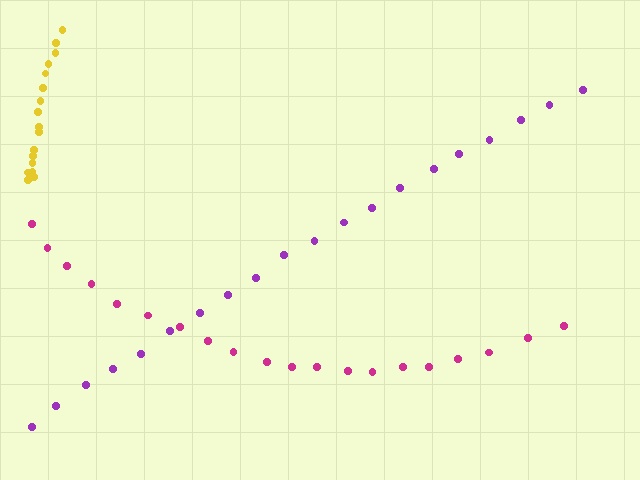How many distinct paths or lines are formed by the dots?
There are 3 distinct paths.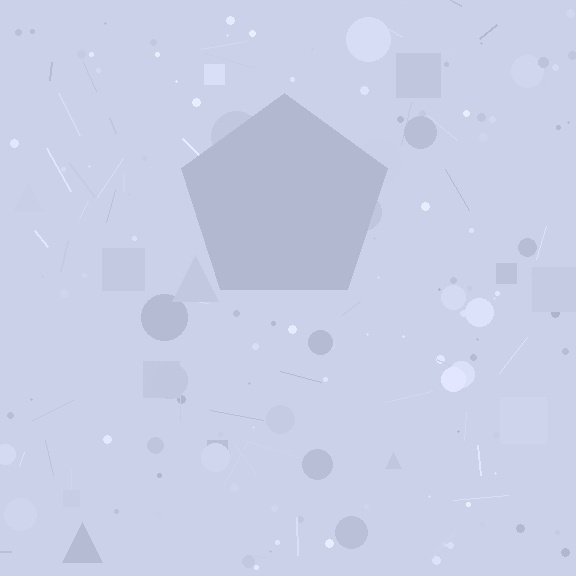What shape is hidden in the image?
A pentagon is hidden in the image.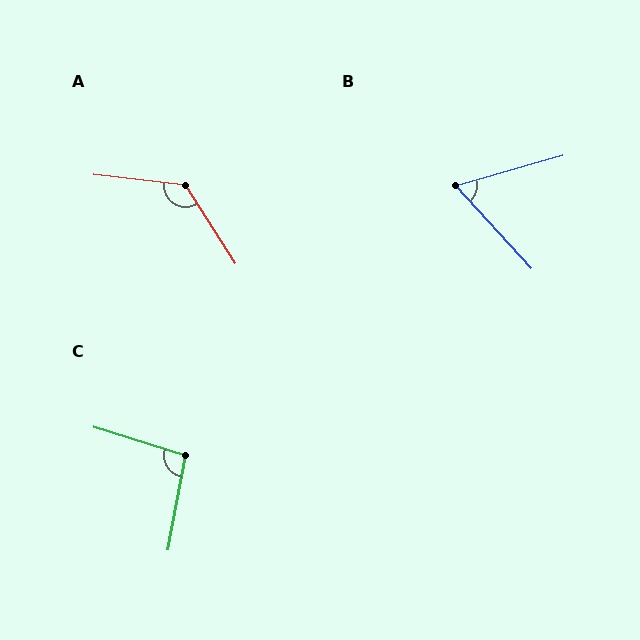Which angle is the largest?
A, at approximately 129 degrees.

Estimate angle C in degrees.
Approximately 97 degrees.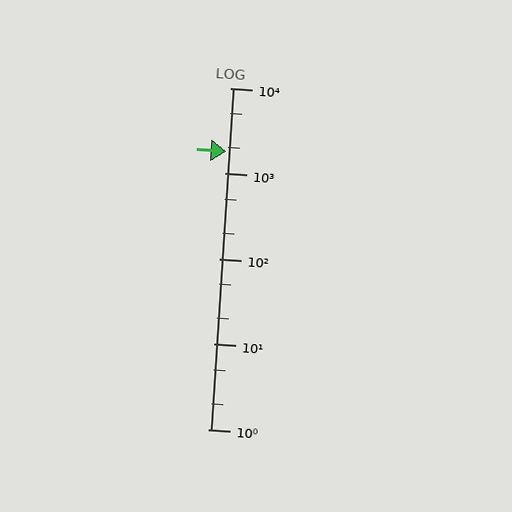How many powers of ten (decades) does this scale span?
The scale spans 4 decades, from 1 to 10000.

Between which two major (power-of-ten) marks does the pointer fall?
The pointer is between 1000 and 10000.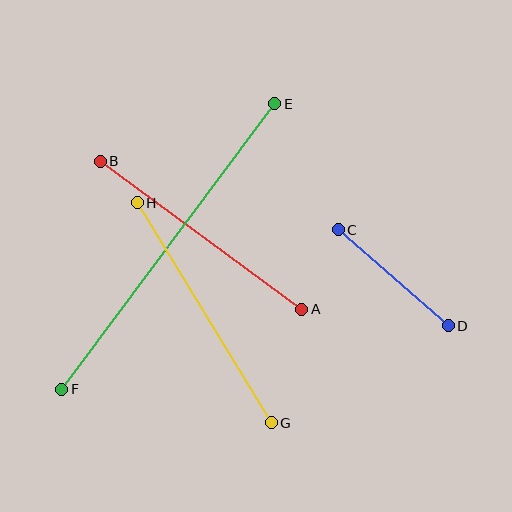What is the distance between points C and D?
The distance is approximately 146 pixels.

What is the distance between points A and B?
The distance is approximately 250 pixels.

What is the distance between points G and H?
The distance is approximately 257 pixels.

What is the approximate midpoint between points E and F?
The midpoint is at approximately (168, 247) pixels.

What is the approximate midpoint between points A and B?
The midpoint is at approximately (201, 235) pixels.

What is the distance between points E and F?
The distance is approximately 356 pixels.